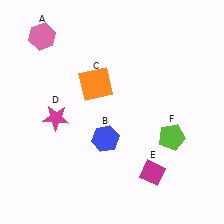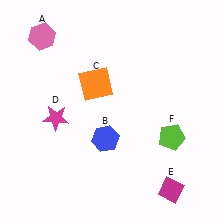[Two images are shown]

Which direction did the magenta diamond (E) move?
The magenta diamond (E) moved right.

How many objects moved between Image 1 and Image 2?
1 object moved between the two images.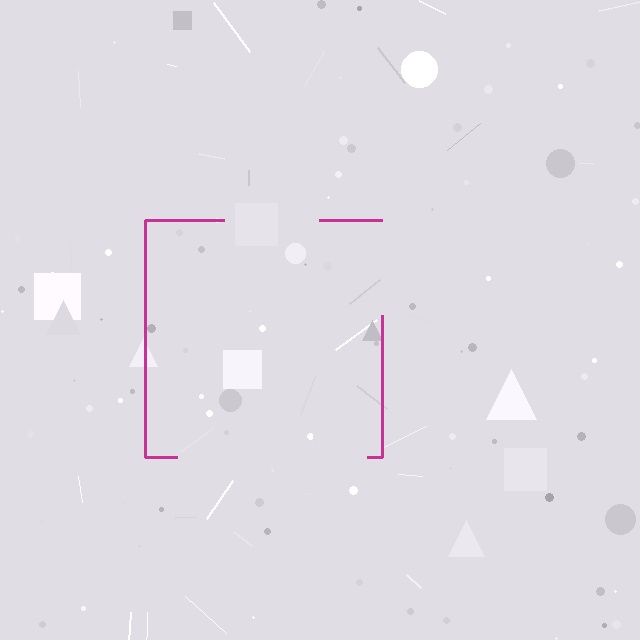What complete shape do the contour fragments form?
The contour fragments form a square.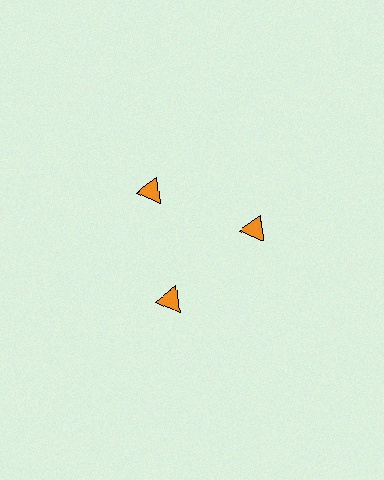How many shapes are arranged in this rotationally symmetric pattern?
There are 3 shapes, arranged in 3 groups of 1.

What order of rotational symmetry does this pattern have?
This pattern has 3-fold rotational symmetry.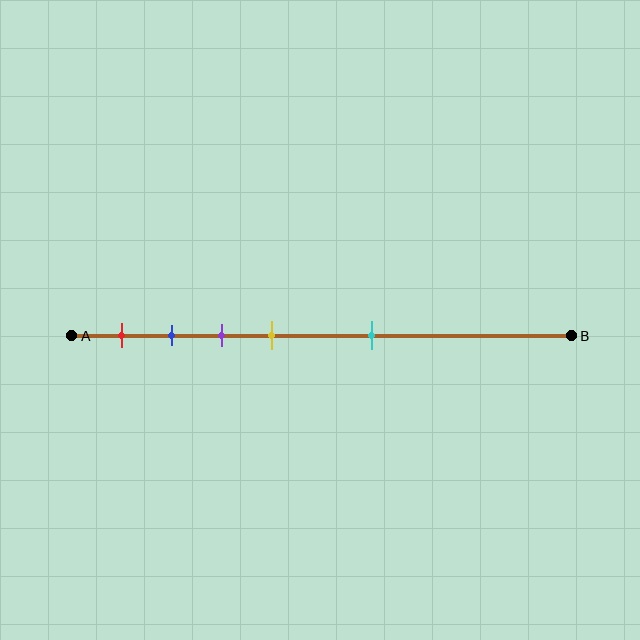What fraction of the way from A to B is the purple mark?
The purple mark is approximately 30% (0.3) of the way from A to B.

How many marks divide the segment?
There are 5 marks dividing the segment.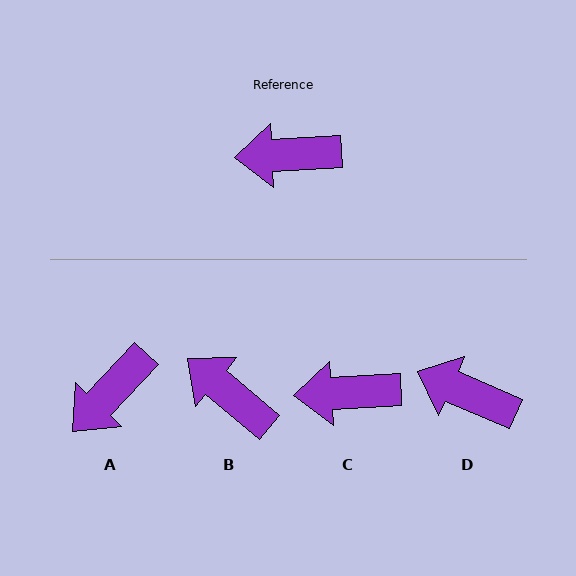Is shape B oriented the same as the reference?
No, it is off by about 43 degrees.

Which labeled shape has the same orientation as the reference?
C.